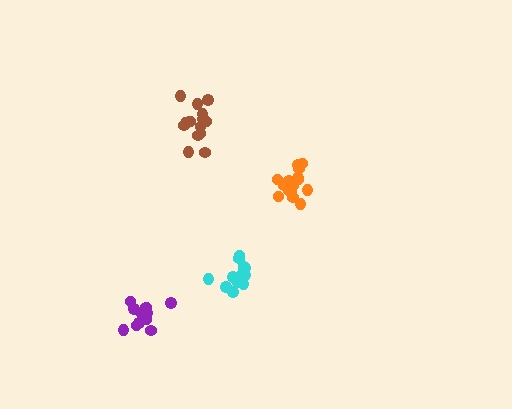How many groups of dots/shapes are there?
There are 4 groups.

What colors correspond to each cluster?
The clusters are colored: cyan, brown, purple, orange.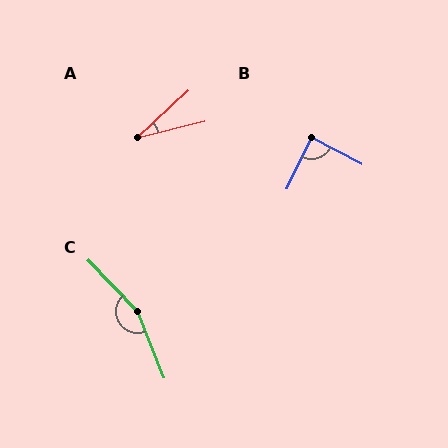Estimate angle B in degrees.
Approximately 88 degrees.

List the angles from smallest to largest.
A (29°), B (88°), C (159°).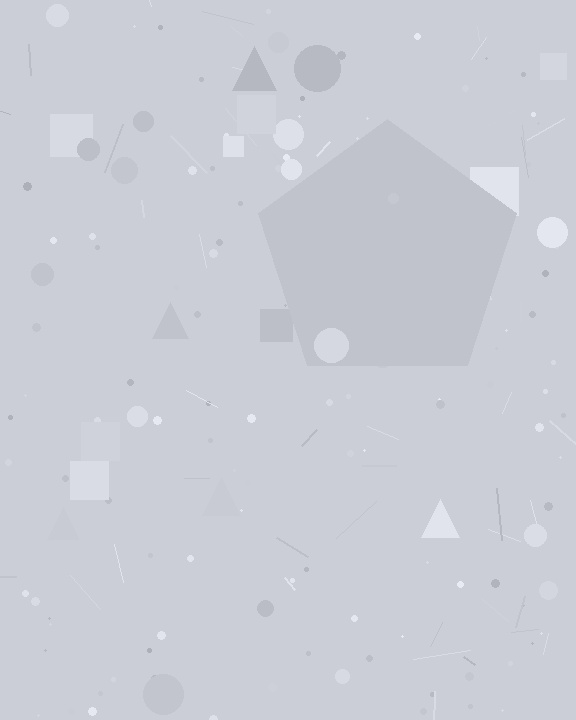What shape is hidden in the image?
A pentagon is hidden in the image.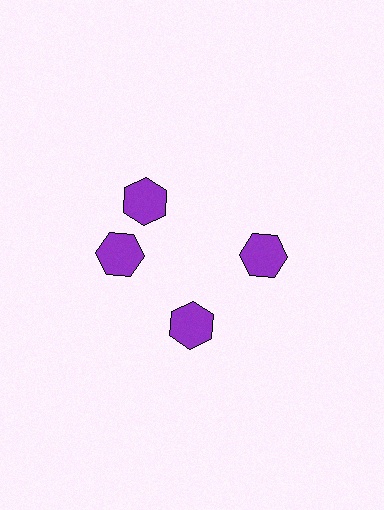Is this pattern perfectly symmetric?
No. The 4 purple hexagons are arranged in a ring, but one element near the 12 o'clock position is rotated out of alignment along the ring, breaking the 4-fold rotational symmetry.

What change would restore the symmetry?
The symmetry would be restored by rotating it back into even spacing with its neighbors so that all 4 hexagons sit at equal angles and equal distance from the center.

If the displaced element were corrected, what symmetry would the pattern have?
It would have 4-fold rotational symmetry — the pattern would map onto itself every 90 degrees.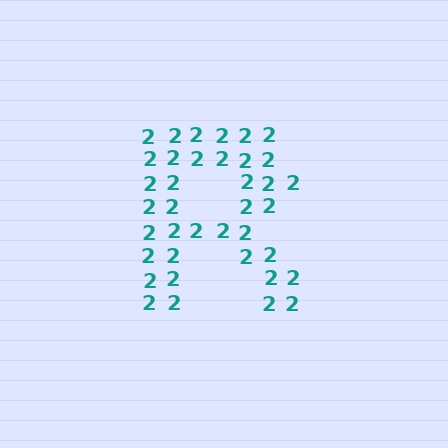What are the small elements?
The small elements are digit 2's.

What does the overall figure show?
The overall figure shows the letter R.